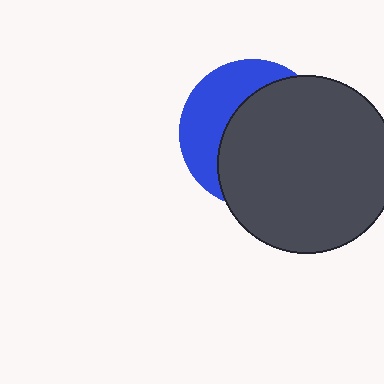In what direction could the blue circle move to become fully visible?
The blue circle could move left. That would shift it out from behind the dark gray circle entirely.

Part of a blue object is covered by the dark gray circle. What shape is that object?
It is a circle.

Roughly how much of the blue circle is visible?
A small part of it is visible (roughly 37%).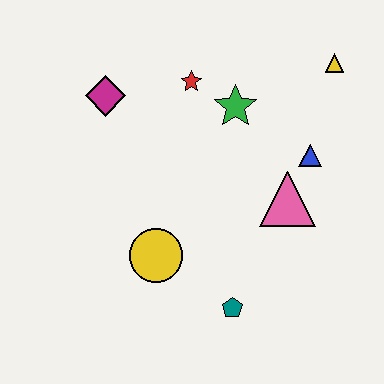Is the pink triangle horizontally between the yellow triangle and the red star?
Yes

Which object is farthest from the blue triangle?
The magenta diamond is farthest from the blue triangle.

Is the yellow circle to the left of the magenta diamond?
No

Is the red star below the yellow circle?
No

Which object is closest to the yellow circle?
The teal pentagon is closest to the yellow circle.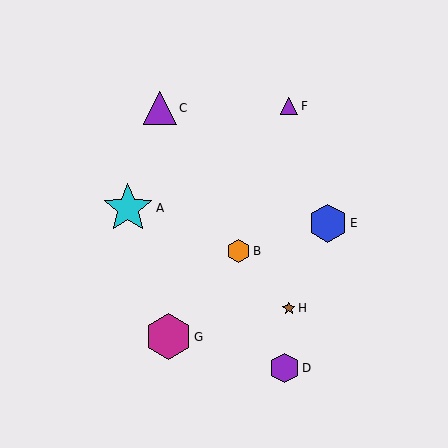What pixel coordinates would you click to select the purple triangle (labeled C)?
Click at (160, 108) to select the purple triangle C.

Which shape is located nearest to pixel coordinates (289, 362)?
The purple hexagon (labeled D) at (285, 368) is nearest to that location.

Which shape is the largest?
The cyan star (labeled A) is the largest.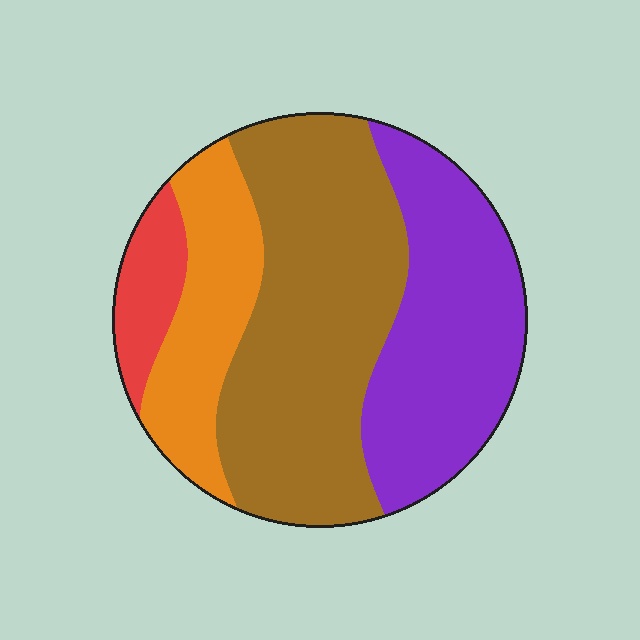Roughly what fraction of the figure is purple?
Purple covers 31% of the figure.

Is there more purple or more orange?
Purple.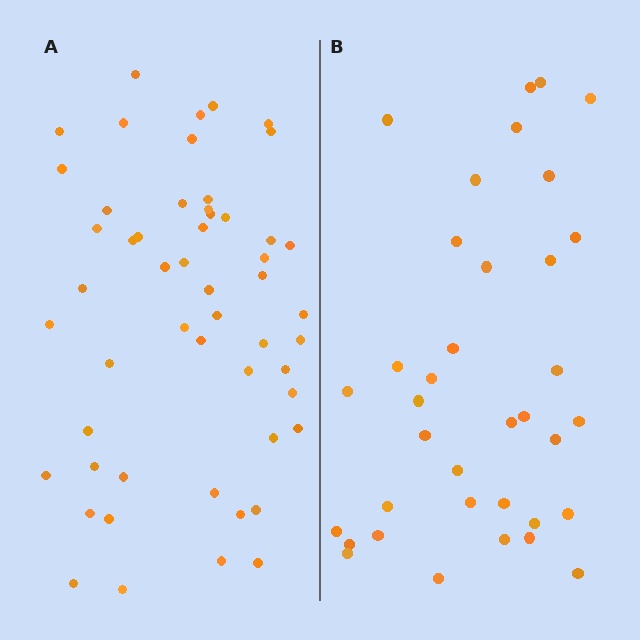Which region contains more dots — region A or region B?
Region A (the left region) has more dots.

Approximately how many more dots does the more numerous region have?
Region A has approximately 15 more dots than region B.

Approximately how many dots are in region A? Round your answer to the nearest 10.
About 50 dots. (The exact count is 53, which rounds to 50.)